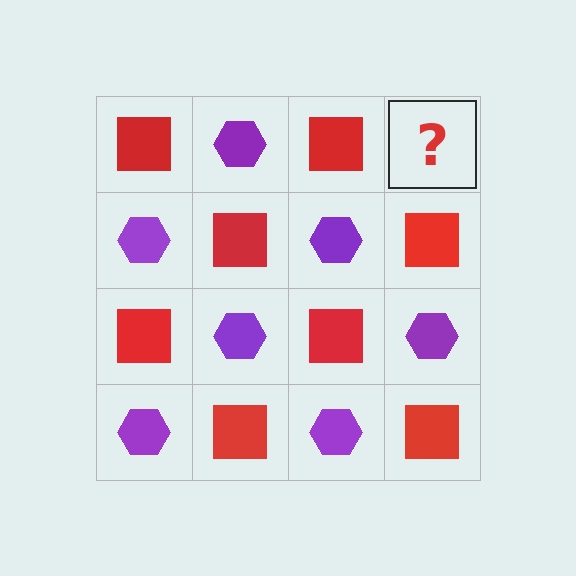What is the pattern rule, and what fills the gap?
The rule is that it alternates red square and purple hexagon in a checkerboard pattern. The gap should be filled with a purple hexagon.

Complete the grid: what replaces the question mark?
The question mark should be replaced with a purple hexagon.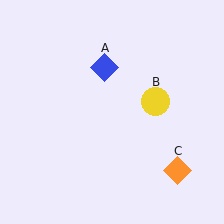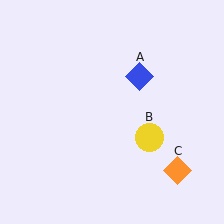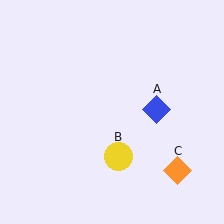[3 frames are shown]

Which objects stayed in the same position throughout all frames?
Orange diamond (object C) remained stationary.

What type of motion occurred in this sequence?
The blue diamond (object A), yellow circle (object B) rotated clockwise around the center of the scene.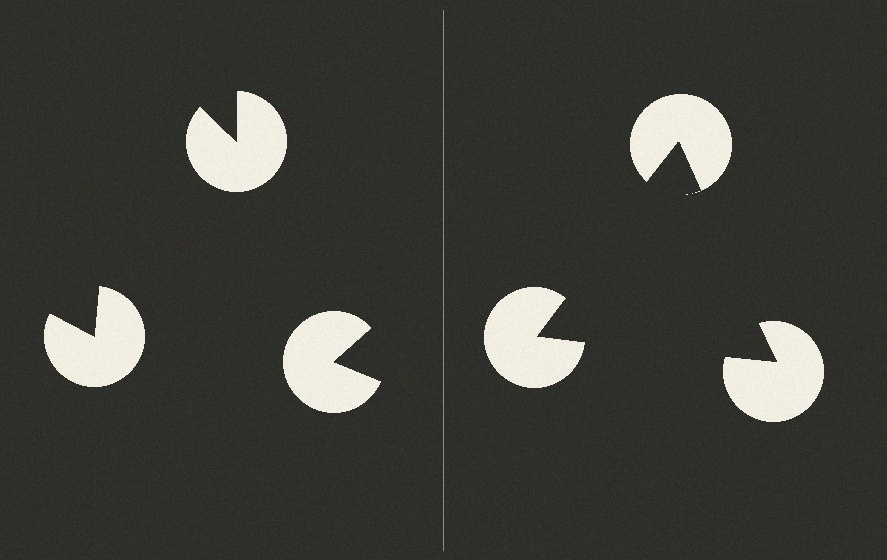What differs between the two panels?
The pac-man discs are positioned identically on both sides; only the wedge orientations differ. On the right they align to a triangle; on the left they are misaligned.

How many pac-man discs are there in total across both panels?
6 — 3 on each side.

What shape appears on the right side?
An illusory triangle.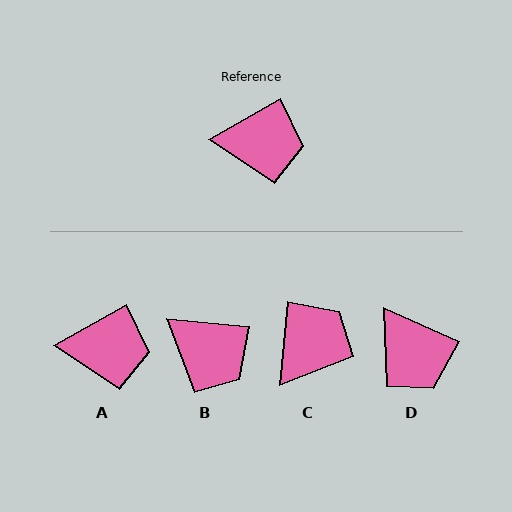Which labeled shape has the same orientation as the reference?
A.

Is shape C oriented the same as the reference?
No, it is off by about 55 degrees.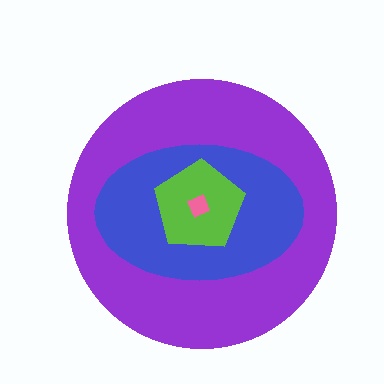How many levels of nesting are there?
4.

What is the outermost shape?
The purple circle.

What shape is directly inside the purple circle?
The blue ellipse.